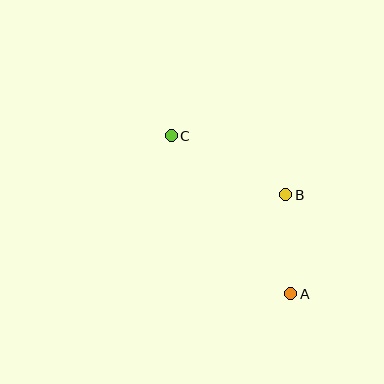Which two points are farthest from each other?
Points A and C are farthest from each other.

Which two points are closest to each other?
Points A and B are closest to each other.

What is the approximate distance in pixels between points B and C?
The distance between B and C is approximately 129 pixels.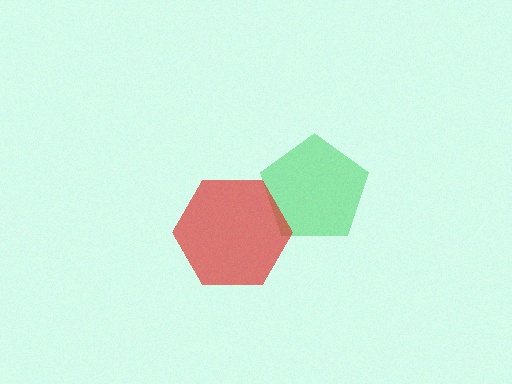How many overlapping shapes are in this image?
There are 2 overlapping shapes in the image.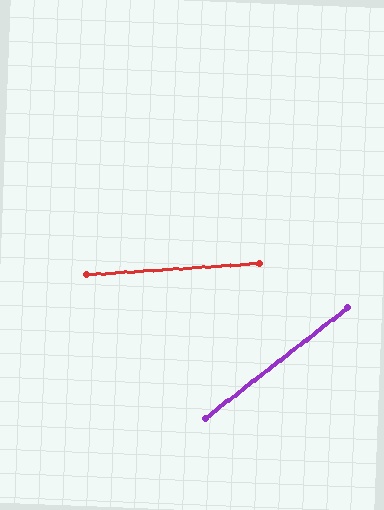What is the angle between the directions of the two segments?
Approximately 34 degrees.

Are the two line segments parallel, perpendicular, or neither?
Neither parallel nor perpendicular — they differ by about 34°.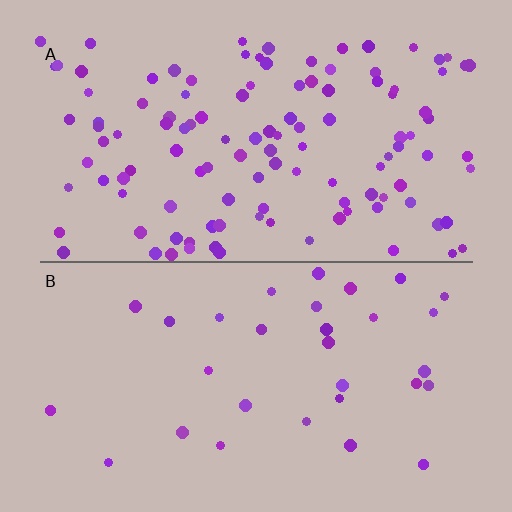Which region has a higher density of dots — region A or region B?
A (the top).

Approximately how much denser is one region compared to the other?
Approximately 3.7× — region A over region B.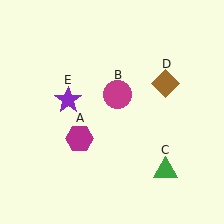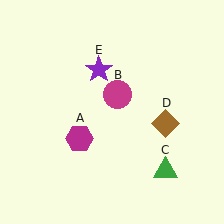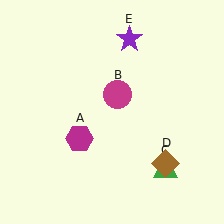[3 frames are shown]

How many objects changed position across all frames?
2 objects changed position: brown diamond (object D), purple star (object E).